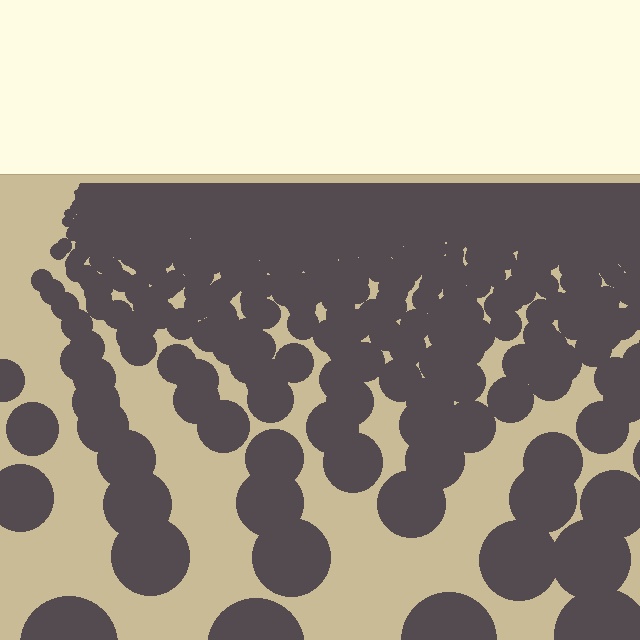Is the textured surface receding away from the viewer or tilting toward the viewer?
The surface is receding away from the viewer. Texture elements get smaller and denser toward the top.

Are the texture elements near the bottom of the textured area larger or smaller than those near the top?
Larger. Near the bottom, elements are closer to the viewer and appear at a bigger on-screen size.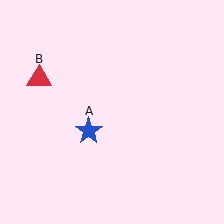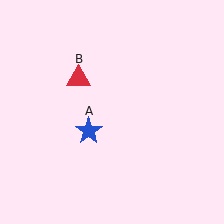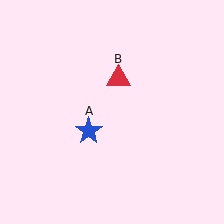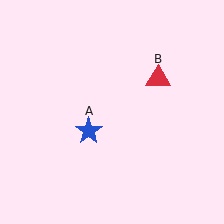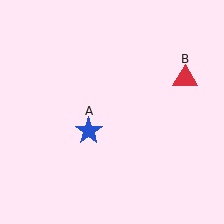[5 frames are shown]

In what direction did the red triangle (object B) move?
The red triangle (object B) moved right.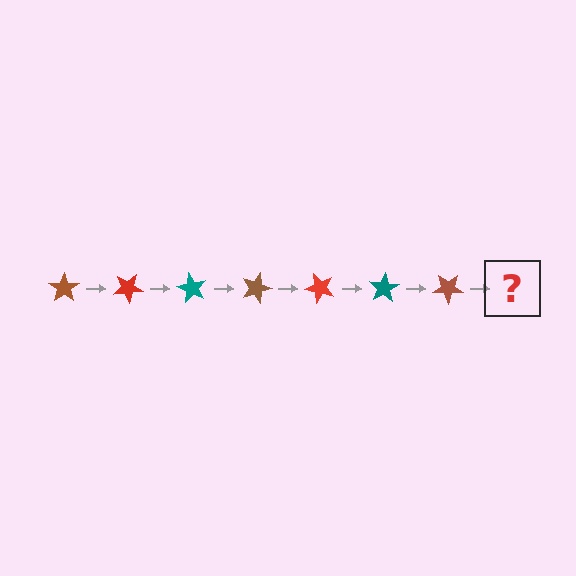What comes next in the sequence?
The next element should be a red star, rotated 210 degrees from the start.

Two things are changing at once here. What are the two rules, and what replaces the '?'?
The two rules are that it rotates 30 degrees each step and the color cycles through brown, red, and teal. The '?' should be a red star, rotated 210 degrees from the start.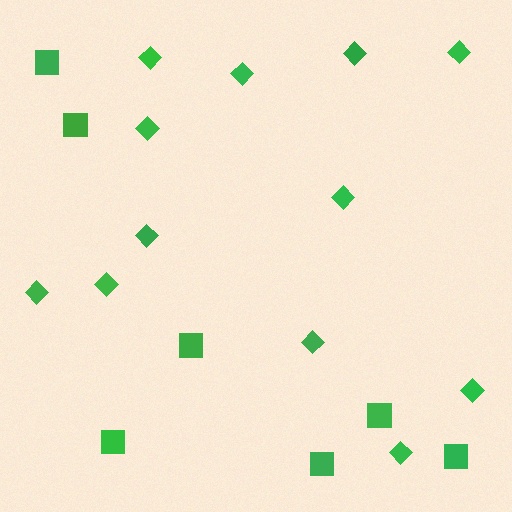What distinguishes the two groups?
There are 2 groups: one group of diamonds (12) and one group of squares (7).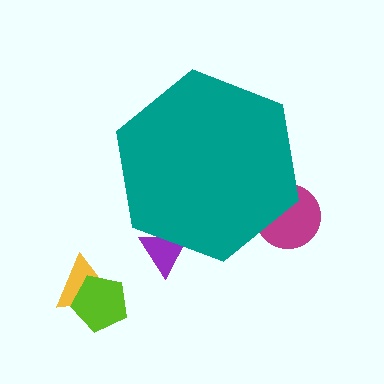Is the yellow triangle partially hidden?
No, the yellow triangle is fully visible.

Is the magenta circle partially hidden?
Yes, the magenta circle is partially hidden behind the teal hexagon.